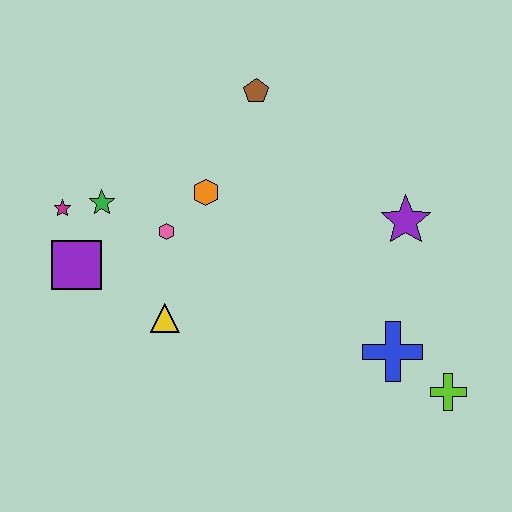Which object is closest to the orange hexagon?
The pink hexagon is closest to the orange hexagon.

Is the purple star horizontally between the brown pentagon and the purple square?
No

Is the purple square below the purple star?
Yes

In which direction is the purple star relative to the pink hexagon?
The purple star is to the right of the pink hexagon.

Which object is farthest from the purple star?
The magenta star is farthest from the purple star.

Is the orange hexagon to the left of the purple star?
Yes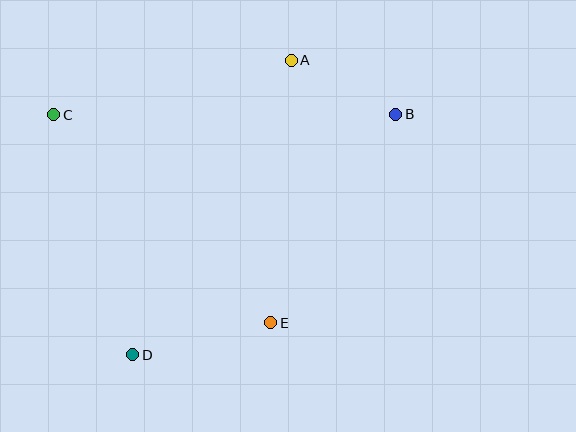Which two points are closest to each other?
Points A and B are closest to each other.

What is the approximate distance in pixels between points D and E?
The distance between D and E is approximately 142 pixels.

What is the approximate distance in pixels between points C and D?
The distance between C and D is approximately 252 pixels.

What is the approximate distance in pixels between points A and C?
The distance between A and C is approximately 243 pixels.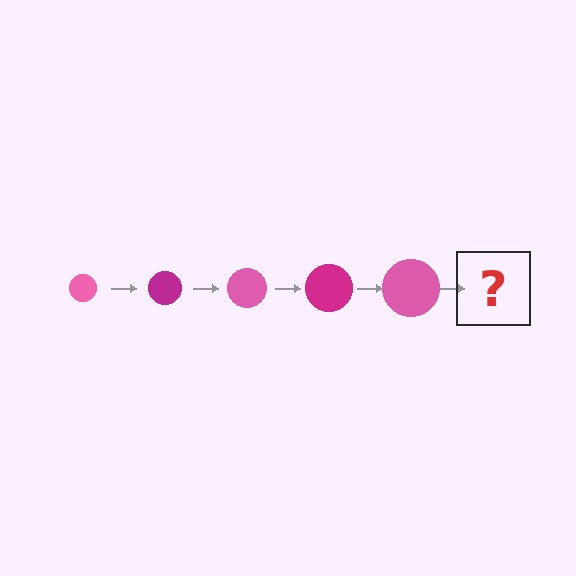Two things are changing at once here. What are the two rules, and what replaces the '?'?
The two rules are that the circle grows larger each step and the color cycles through pink and magenta. The '?' should be a magenta circle, larger than the previous one.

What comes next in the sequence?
The next element should be a magenta circle, larger than the previous one.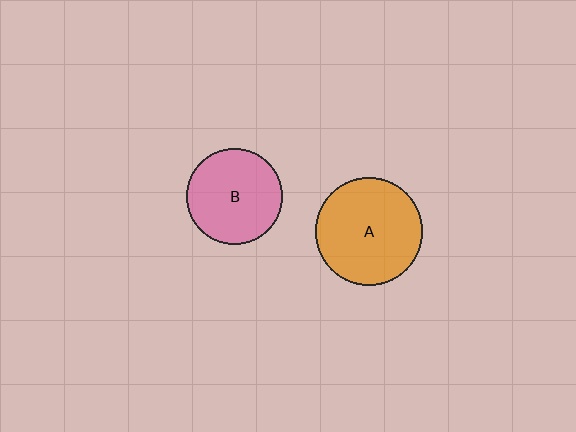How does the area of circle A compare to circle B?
Approximately 1.3 times.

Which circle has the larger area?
Circle A (orange).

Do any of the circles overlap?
No, none of the circles overlap.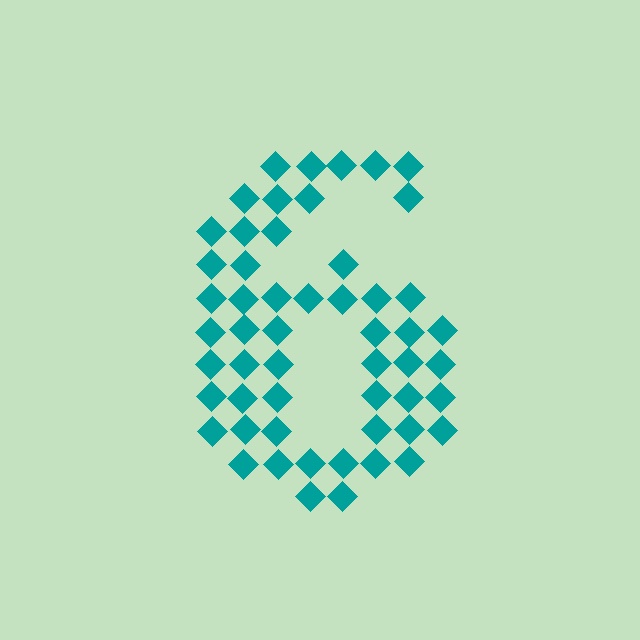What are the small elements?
The small elements are diamonds.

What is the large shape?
The large shape is the digit 6.